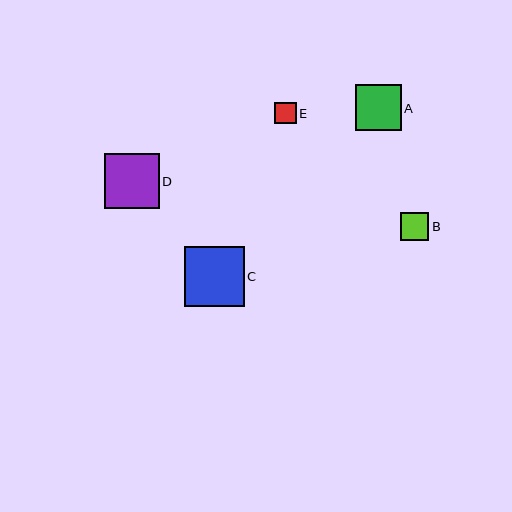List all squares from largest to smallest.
From largest to smallest: C, D, A, B, E.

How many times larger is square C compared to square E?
Square C is approximately 2.8 times the size of square E.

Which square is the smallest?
Square E is the smallest with a size of approximately 22 pixels.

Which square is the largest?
Square C is the largest with a size of approximately 60 pixels.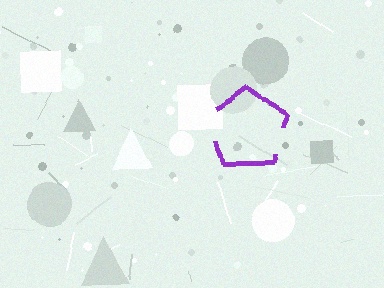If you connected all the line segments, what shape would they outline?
They would outline a pentagon.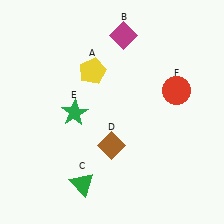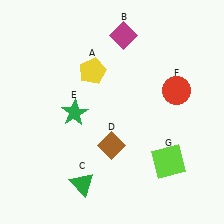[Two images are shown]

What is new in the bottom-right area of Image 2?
A lime square (G) was added in the bottom-right area of Image 2.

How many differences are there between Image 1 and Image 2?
There is 1 difference between the two images.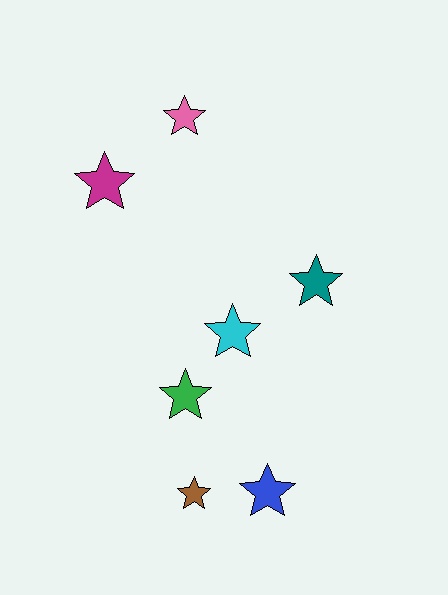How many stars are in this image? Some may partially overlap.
There are 7 stars.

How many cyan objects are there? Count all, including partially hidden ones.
There is 1 cyan object.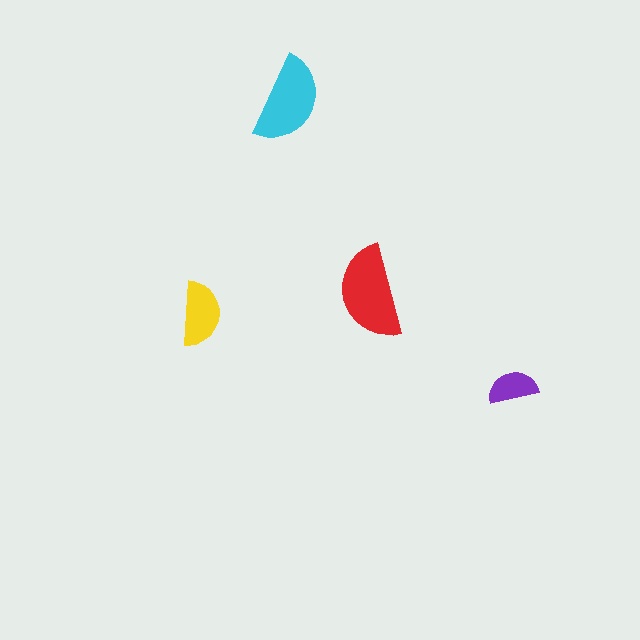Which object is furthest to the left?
The yellow semicircle is leftmost.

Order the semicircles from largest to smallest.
the red one, the cyan one, the yellow one, the purple one.